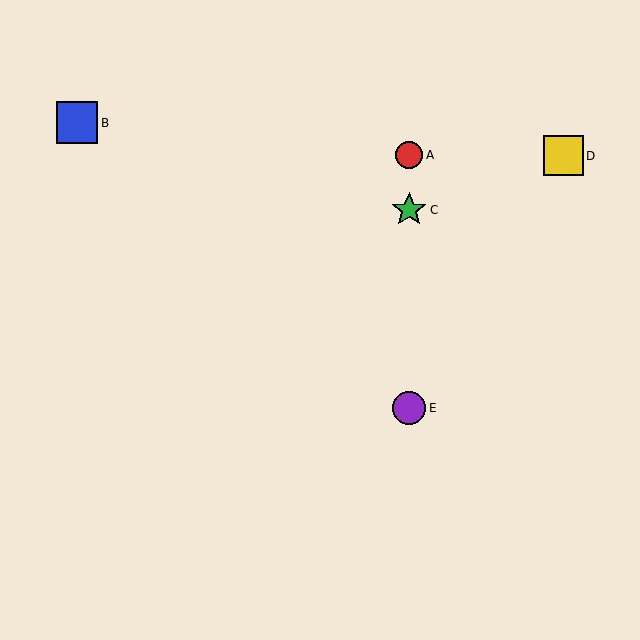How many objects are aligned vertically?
3 objects (A, C, E) are aligned vertically.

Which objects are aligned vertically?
Objects A, C, E are aligned vertically.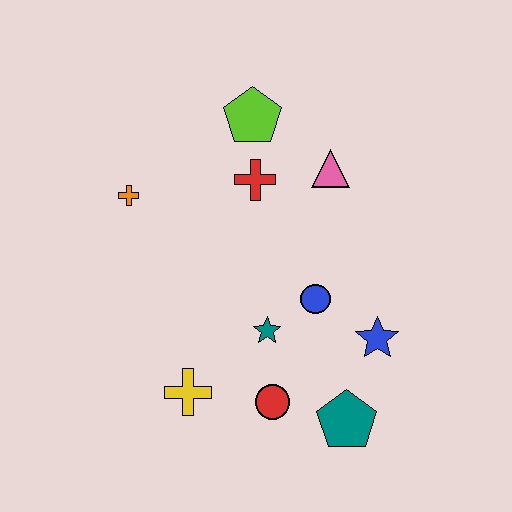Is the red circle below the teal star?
Yes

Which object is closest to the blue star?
The blue circle is closest to the blue star.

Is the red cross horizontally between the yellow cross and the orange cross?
No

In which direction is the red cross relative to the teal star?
The red cross is above the teal star.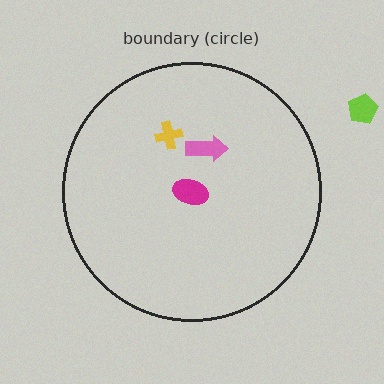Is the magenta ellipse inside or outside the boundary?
Inside.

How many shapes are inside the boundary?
3 inside, 1 outside.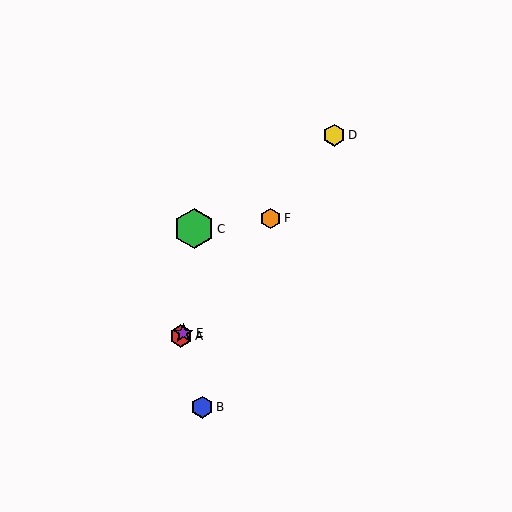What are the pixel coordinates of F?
Object F is at (271, 218).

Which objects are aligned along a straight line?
Objects A, D, E, F are aligned along a straight line.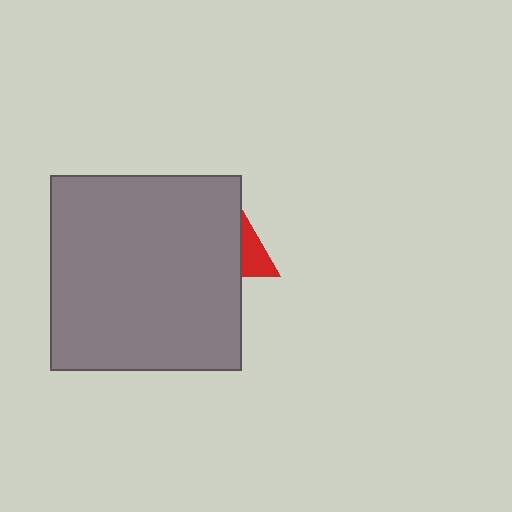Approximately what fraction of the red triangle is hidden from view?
Roughly 68% of the red triangle is hidden behind the gray rectangle.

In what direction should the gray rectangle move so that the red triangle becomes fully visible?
The gray rectangle should move left. That is the shortest direction to clear the overlap and leave the red triangle fully visible.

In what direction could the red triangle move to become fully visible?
The red triangle could move right. That would shift it out from behind the gray rectangle entirely.